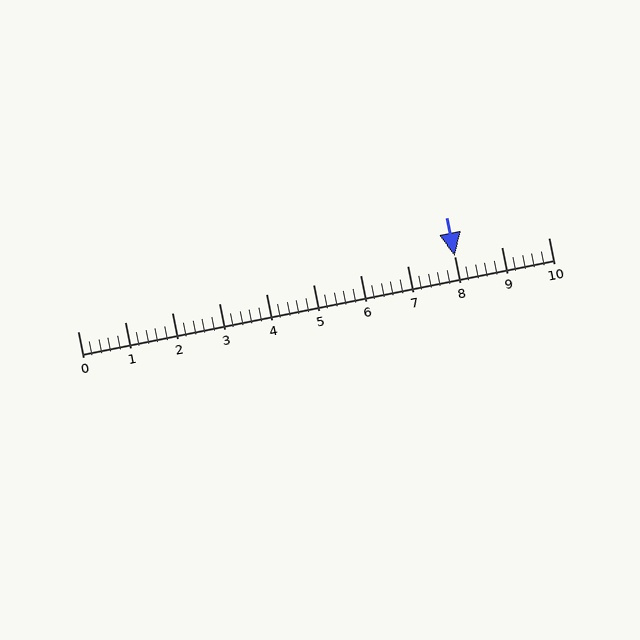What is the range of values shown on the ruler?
The ruler shows values from 0 to 10.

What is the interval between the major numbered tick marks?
The major tick marks are spaced 1 units apart.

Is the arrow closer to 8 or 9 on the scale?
The arrow is closer to 8.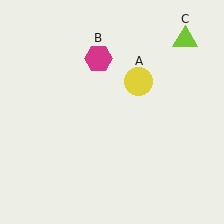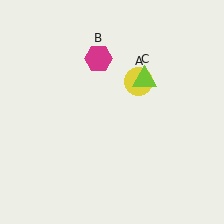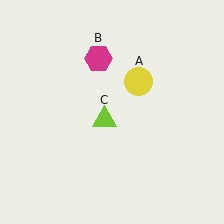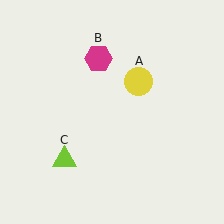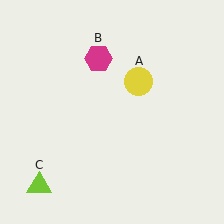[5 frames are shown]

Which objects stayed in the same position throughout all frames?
Yellow circle (object A) and magenta hexagon (object B) remained stationary.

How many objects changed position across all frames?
1 object changed position: lime triangle (object C).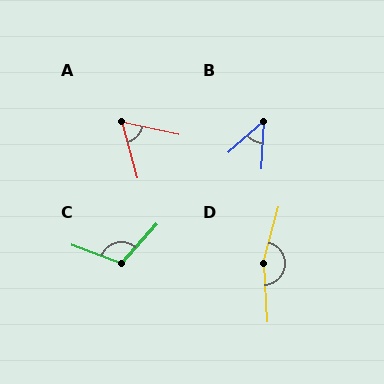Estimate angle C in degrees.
Approximately 112 degrees.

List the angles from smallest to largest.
B (46°), A (63°), C (112°), D (161°).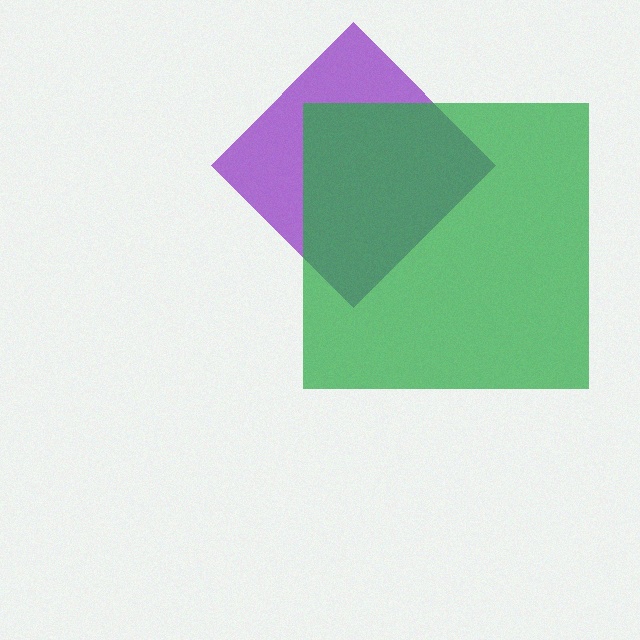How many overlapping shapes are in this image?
There are 2 overlapping shapes in the image.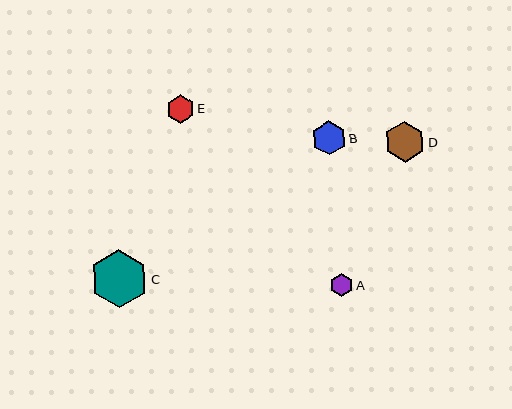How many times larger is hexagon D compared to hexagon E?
Hexagon D is approximately 1.4 times the size of hexagon E.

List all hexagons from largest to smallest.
From largest to smallest: C, D, B, E, A.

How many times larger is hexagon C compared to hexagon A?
Hexagon C is approximately 2.5 times the size of hexagon A.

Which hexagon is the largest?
Hexagon C is the largest with a size of approximately 58 pixels.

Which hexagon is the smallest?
Hexagon A is the smallest with a size of approximately 23 pixels.